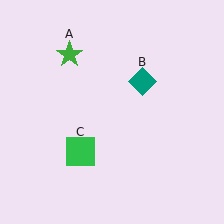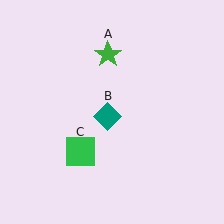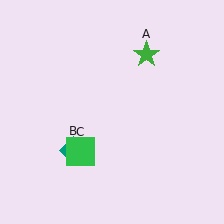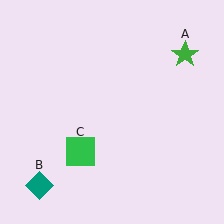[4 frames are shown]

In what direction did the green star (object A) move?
The green star (object A) moved right.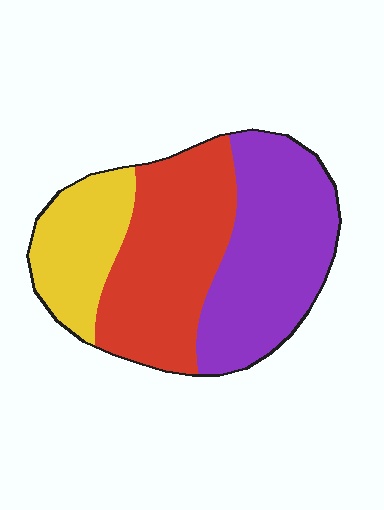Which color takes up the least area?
Yellow, at roughly 20%.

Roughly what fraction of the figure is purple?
Purple takes up between a quarter and a half of the figure.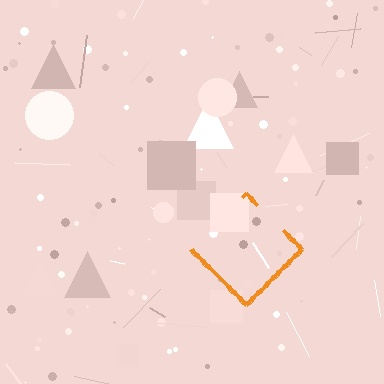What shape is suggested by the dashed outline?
The dashed outline suggests a diamond.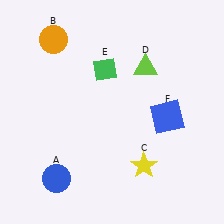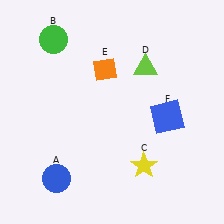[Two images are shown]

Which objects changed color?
B changed from orange to green. E changed from green to orange.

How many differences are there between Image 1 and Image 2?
There are 2 differences between the two images.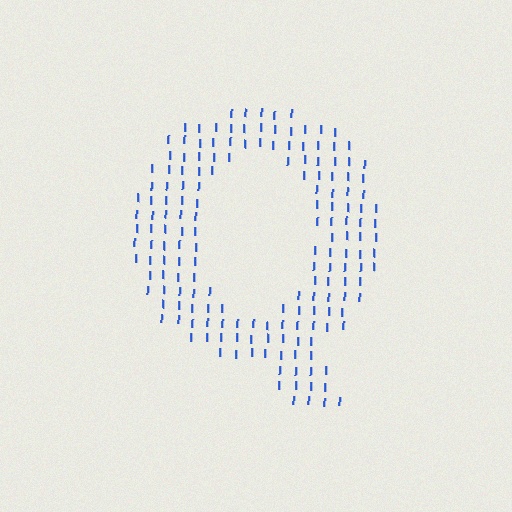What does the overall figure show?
The overall figure shows the letter Q.